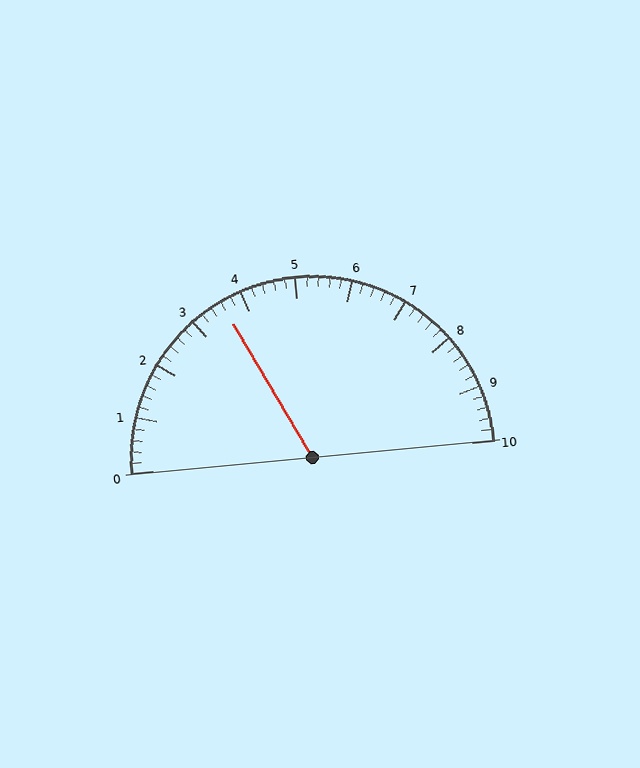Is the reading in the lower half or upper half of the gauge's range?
The reading is in the lower half of the range (0 to 10).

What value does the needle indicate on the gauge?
The needle indicates approximately 3.6.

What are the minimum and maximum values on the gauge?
The gauge ranges from 0 to 10.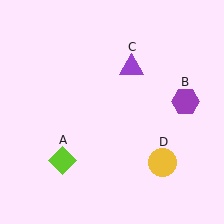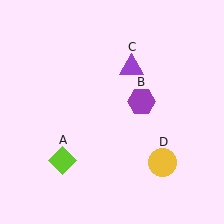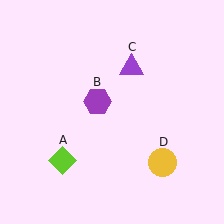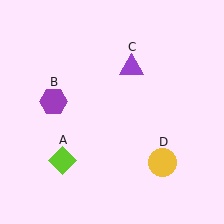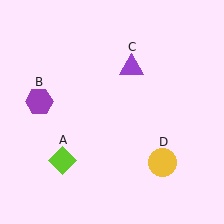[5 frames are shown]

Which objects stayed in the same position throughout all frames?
Lime diamond (object A) and purple triangle (object C) and yellow circle (object D) remained stationary.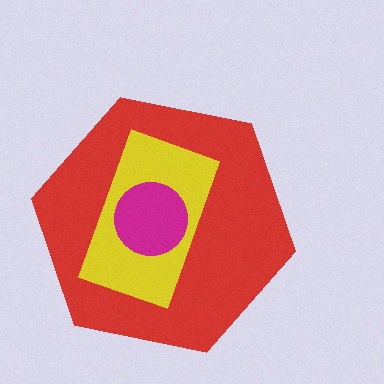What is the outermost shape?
The red hexagon.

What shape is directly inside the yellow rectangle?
The magenta circle.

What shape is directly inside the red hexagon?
The yellow rectangle.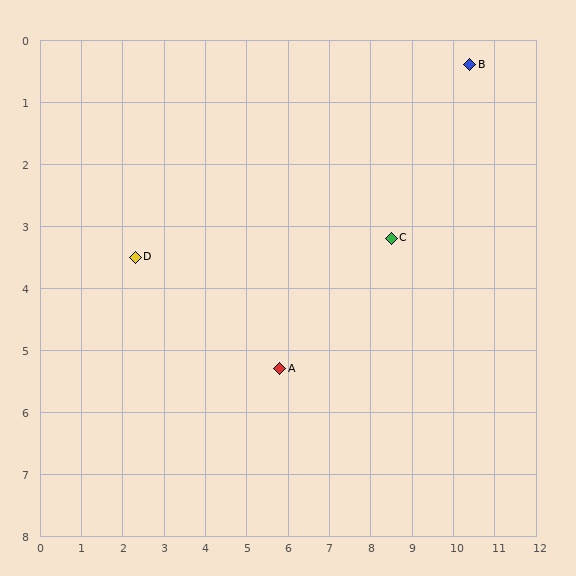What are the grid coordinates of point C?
Point C is at approximately (8.5, 3.2).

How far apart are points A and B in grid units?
Points A and B are about 6.7 grid units apart.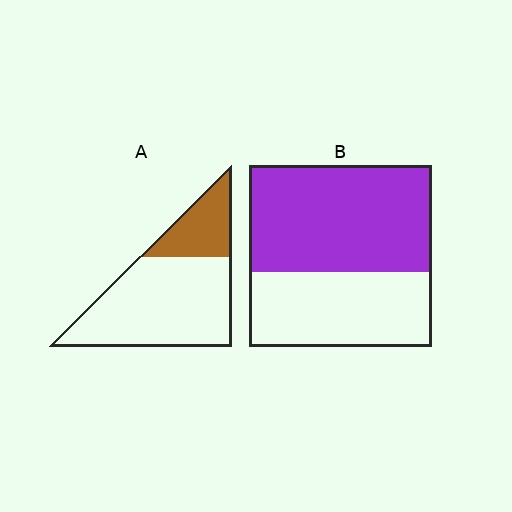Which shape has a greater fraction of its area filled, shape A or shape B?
Shape B.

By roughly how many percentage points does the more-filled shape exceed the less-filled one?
By roughly 35 percentage points (B over A).